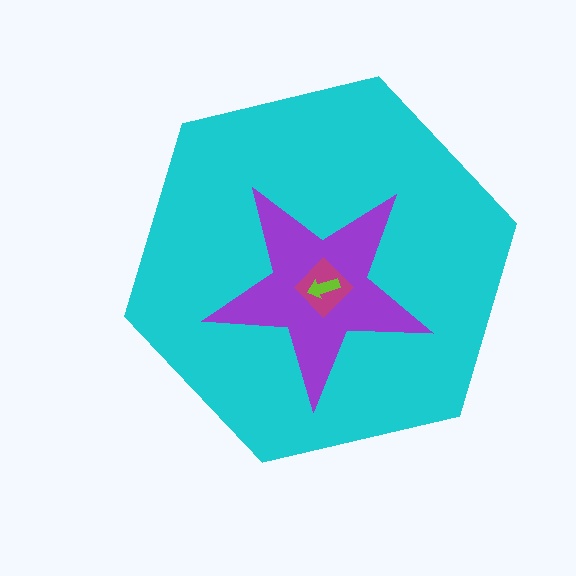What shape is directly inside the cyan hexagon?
The purple star.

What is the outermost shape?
The cyan hexagon.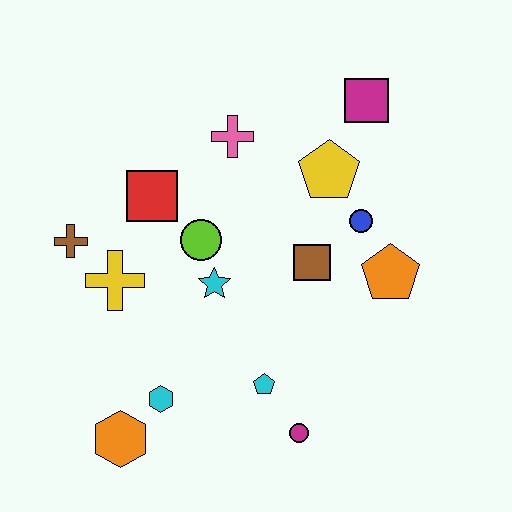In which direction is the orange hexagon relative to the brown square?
The orange hexagon is to the left of the brown square.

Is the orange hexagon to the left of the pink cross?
Yes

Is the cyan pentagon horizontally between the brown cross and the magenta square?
Yes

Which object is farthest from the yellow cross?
The magenta square is farthest from the yellow cross.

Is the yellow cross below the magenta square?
Yes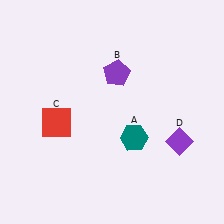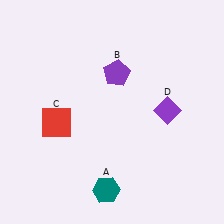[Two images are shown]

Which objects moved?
The objects that moved are: the teal hexagon (A), the purple diamond (D).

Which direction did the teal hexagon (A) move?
The teal hexagon (A) moved down.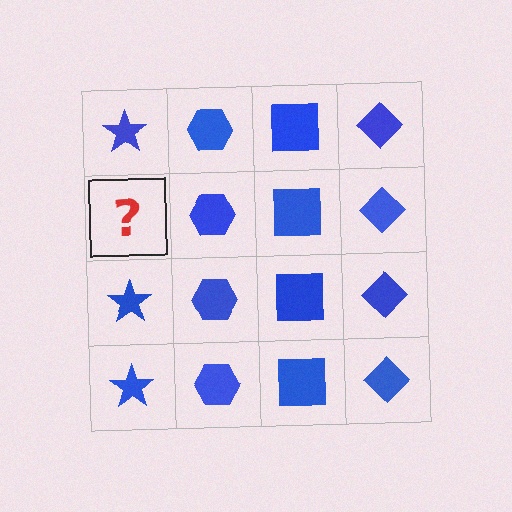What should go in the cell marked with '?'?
The missing cell should contain a blue star.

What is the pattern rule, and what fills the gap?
The rule is that each column has a consistent shape. The gap should be filled with a blue star.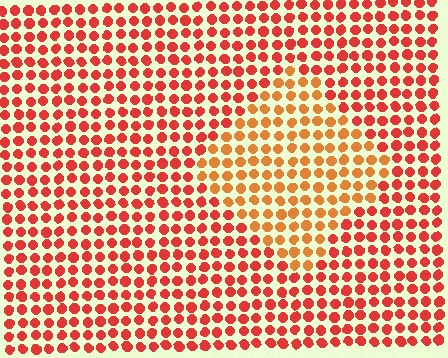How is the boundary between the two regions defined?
The boundary is defined purely by a slight shift in hue (about 27 degrees). Spacing, size, and orientation are identical on both sides.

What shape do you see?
I see a diamond.